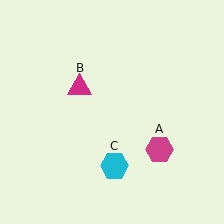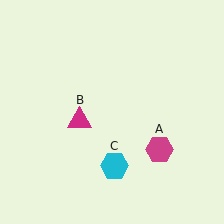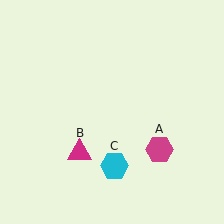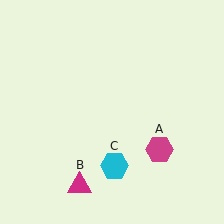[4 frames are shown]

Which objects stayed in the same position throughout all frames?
Magenta hexagon (object A) and cyan hexagon (object C) remained stationary.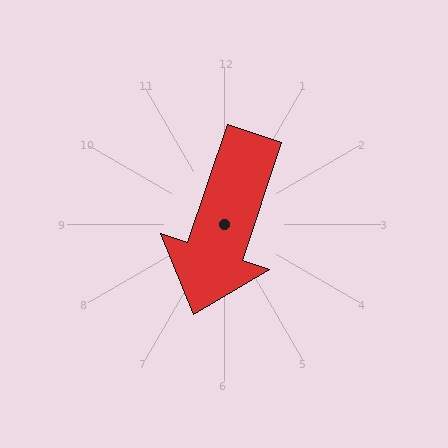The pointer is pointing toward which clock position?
Roughly 7 o'clock.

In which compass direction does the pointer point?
South.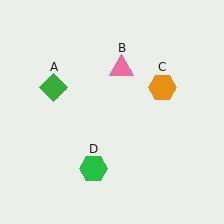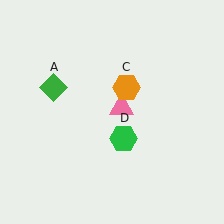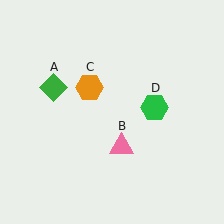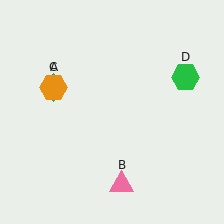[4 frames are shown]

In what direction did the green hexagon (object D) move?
The green hexagon (object D) moved up and to the right.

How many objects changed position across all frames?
3 objects changed position: pink triangle (object B), orange hexagon (object C), green hexagon (object D).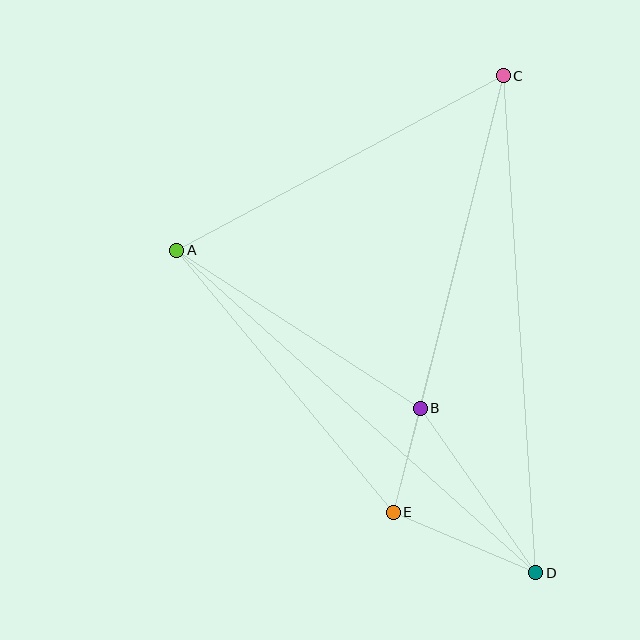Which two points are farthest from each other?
Points C and D are farthest from each other.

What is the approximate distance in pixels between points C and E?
The distance between C and E is approximately 450 pixels.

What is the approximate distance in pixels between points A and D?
The distance between A and D is approximately 483 pixels.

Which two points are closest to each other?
Points B and E are closest to each other.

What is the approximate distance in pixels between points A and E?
The distance between A and E is approximately 340 pixels.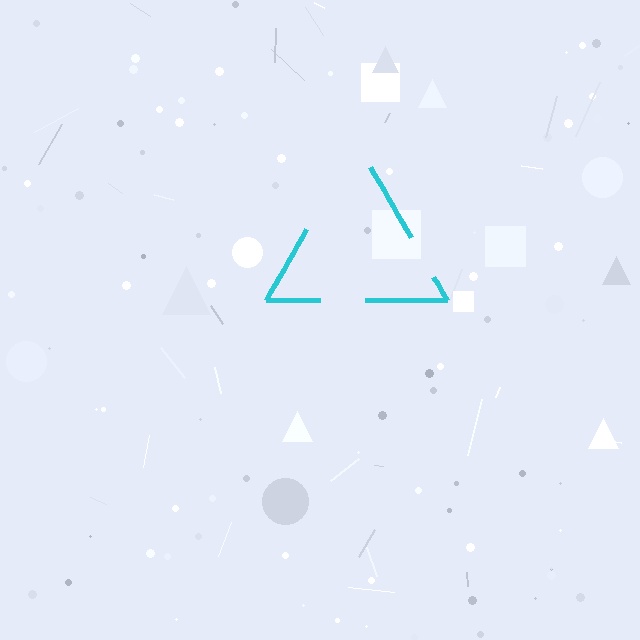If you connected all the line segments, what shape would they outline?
They would outline a triangle.